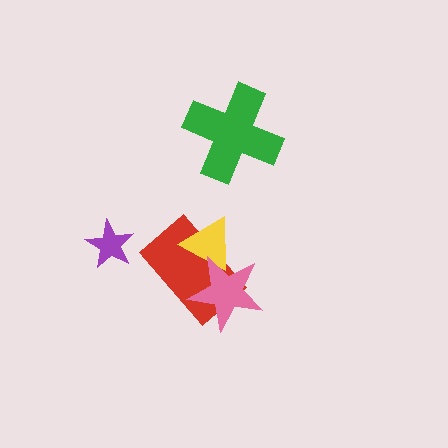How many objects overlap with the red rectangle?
2 objects overlap with the red rectangle.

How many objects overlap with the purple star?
0 objects overlap with the purple star.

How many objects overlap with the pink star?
2 objects overlap with the pink star.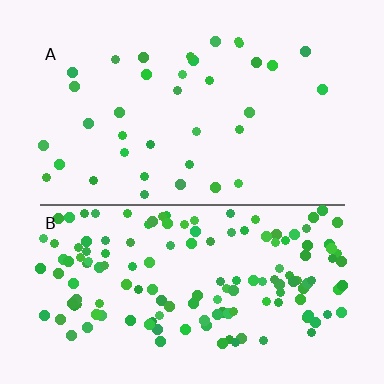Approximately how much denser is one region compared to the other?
Approximately 4.1× — region B over region A.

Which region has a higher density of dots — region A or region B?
B (the bottom).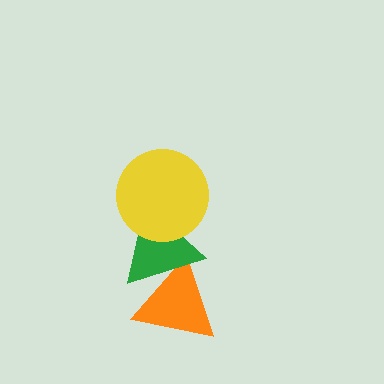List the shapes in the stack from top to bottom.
From top to bottom: the yellow circle, the green triangle, the orange triangle.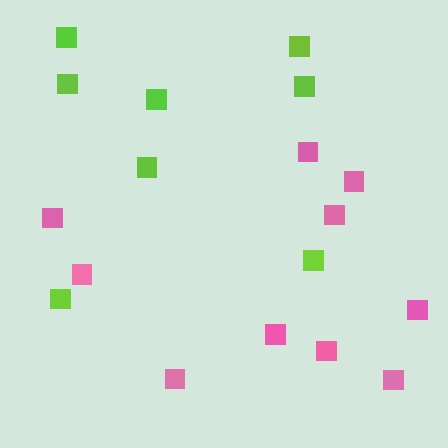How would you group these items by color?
There are 2 groups: one group of lime squares (8) and one group of pink squares (10).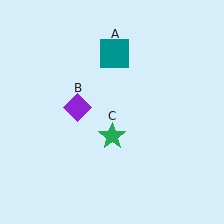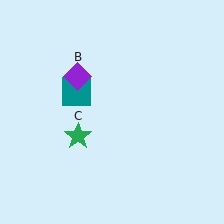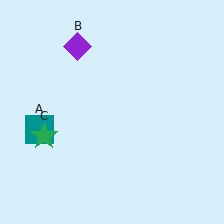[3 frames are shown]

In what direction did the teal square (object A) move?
The teal square (object A) moved down and to the left.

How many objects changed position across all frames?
3 objects changed position: teal square (object A), purple diamond (object B), green star (object C).